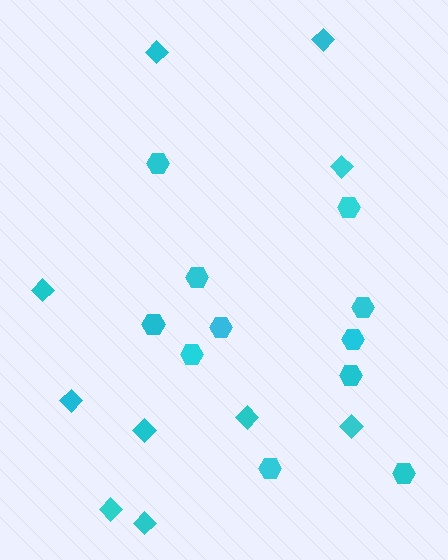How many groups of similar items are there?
There are 2 groups: one group of hexagons (11) and one group of diamonds (10).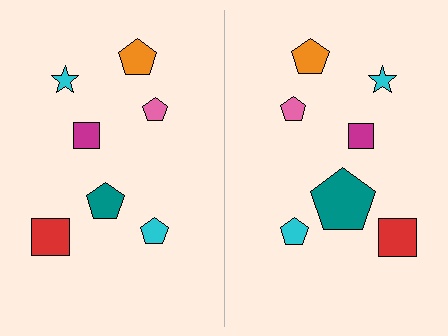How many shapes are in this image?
There are 14 shapes in this image.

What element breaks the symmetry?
The teal pentagon on the right side has a different size than its mirror counterpart.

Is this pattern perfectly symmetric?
No, the pattern is not perfectly symmetric. The teal pentagon on the right side has a different size than its mirror counterpart.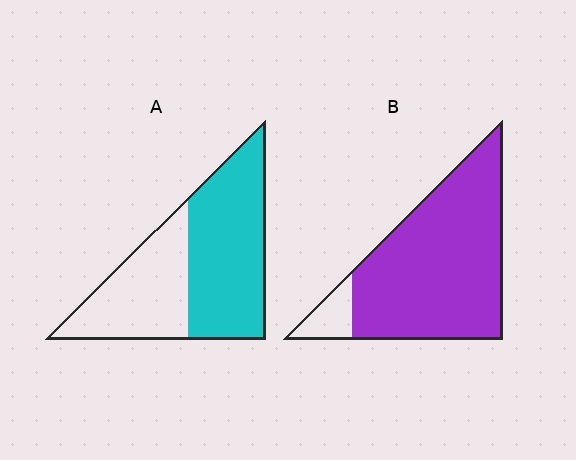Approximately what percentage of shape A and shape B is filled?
A is approximately 60% and B is approximately 90%.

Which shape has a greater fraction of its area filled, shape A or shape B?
Shape B.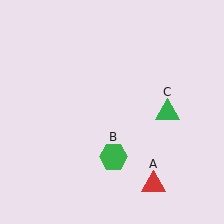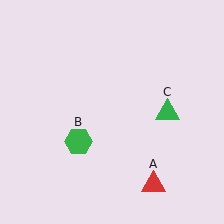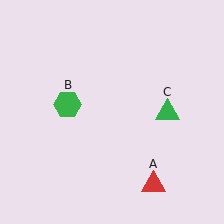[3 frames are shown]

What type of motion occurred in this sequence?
The green hexagon (object B) rotated clockwise around the center of the scene.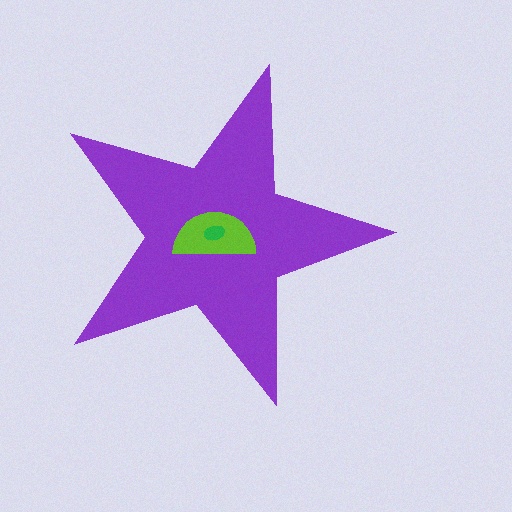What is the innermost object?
The green ellipse.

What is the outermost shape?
The purple star.